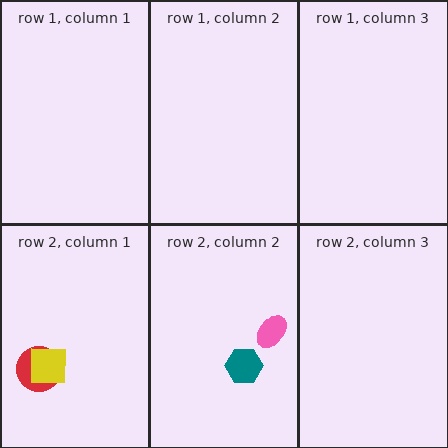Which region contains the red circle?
The row 2, column 1 region.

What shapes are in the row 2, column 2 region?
The pink ellipse, the teal hexagon.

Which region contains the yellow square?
The row 2, column 1 region.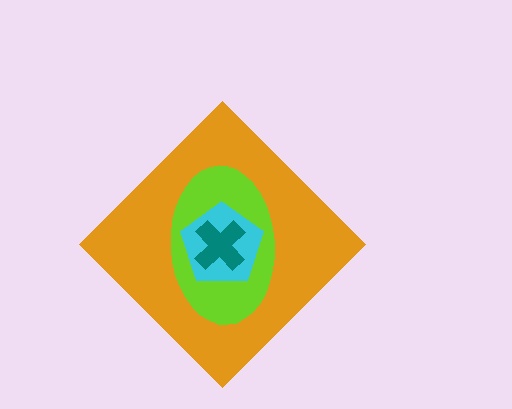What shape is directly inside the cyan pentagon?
The teal cross.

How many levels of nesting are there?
4.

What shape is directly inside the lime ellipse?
The cyan pentagon.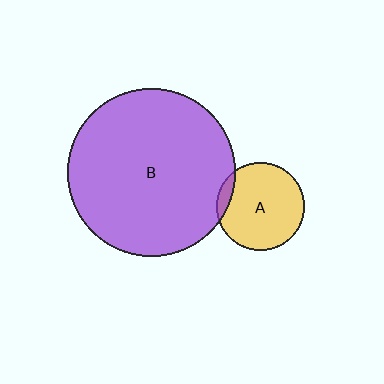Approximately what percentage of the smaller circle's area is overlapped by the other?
Approximately 10%.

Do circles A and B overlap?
Yes.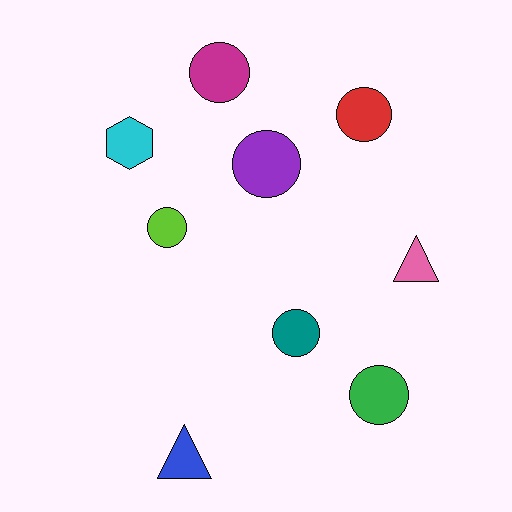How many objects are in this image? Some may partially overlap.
There are 9 objects.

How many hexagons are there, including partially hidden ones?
There is 1 hexagon.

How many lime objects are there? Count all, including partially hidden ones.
There is 1 lime object.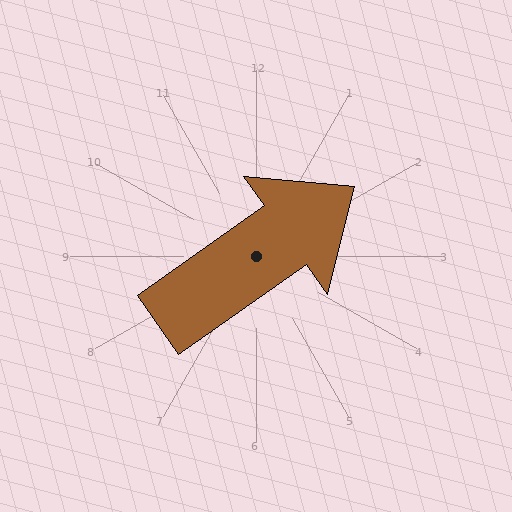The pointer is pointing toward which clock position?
Roughly 2 o'clock.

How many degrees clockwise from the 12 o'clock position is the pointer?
Approximately 55 degrees.